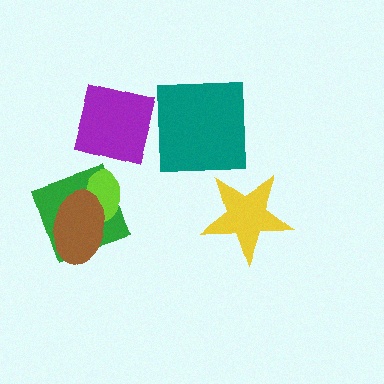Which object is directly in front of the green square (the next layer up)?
The lime ellipse is directly in front of the green square.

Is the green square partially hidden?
Yes, it is partially covered by another shape.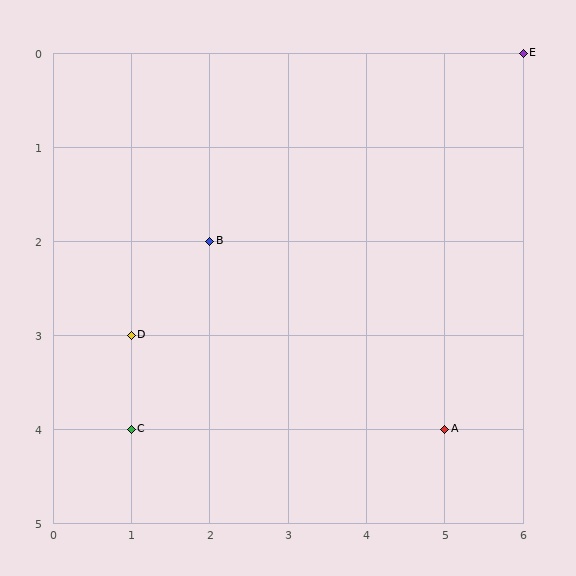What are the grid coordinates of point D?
Point D is at grid coordinates (1, 3).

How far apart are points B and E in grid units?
Points B and E are 4 columns and 2 rows apart (about 4.5 grid units diagonally).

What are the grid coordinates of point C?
Point C is at grid coordinates (1, 4).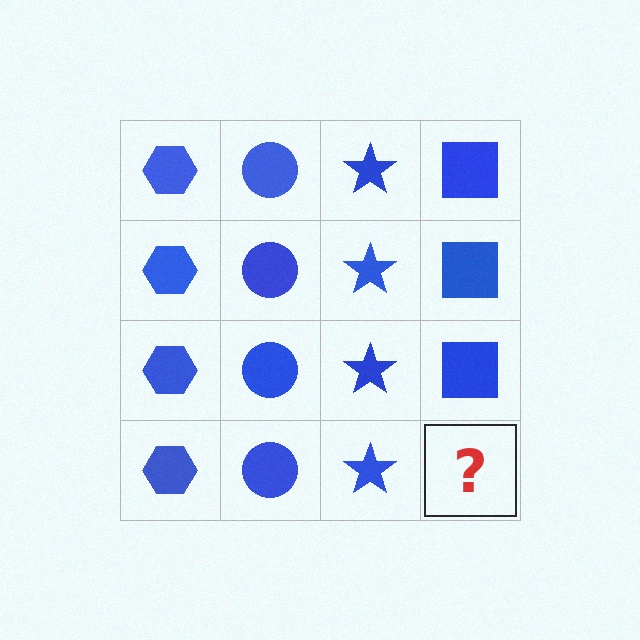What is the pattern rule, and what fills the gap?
The rule is that each column has a consistent shape. The gap should be filled with a blue square.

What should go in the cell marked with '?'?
The missing cell should contain a blue square.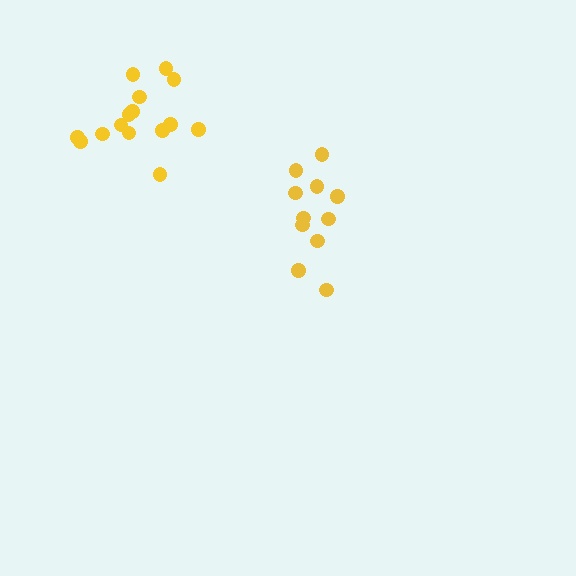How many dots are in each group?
Group 1: 11 dots, Group 2: 15 dots (26 total).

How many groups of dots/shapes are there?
There are 2 groups.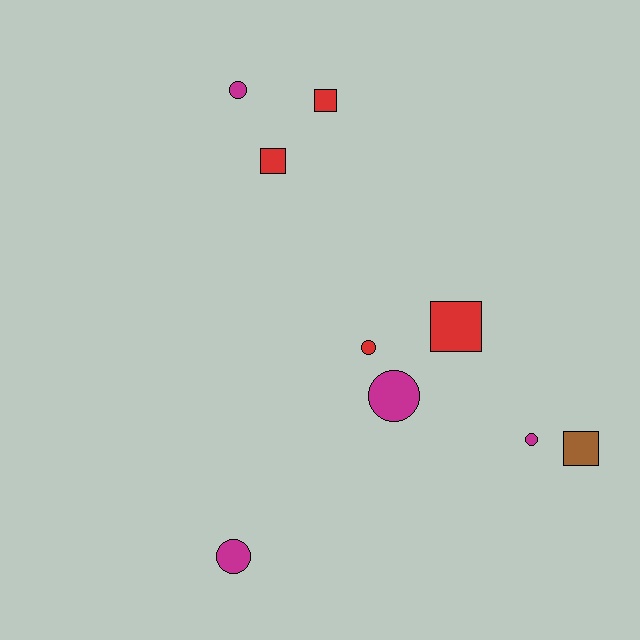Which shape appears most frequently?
Circle, with 5 objects.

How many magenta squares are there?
There are no magenta squares.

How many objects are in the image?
There are 9 objects.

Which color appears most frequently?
Magenta, with 4 objects.